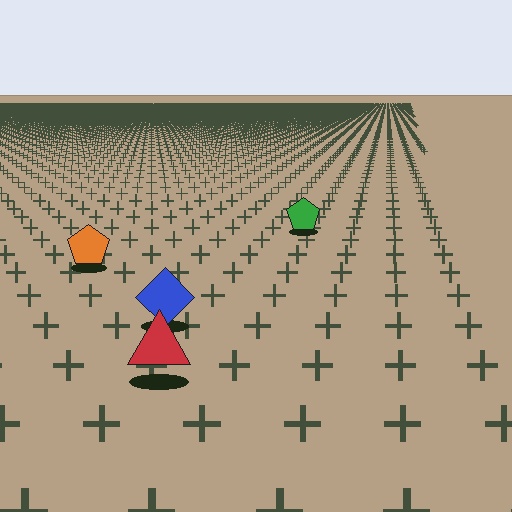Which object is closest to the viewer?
The red triangle is closest. The texture marks near it are larger and more spread out.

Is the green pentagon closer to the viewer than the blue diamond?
No. The blue diamond is closer — you can tell from the texture gradient: the ground texture is coarser near it.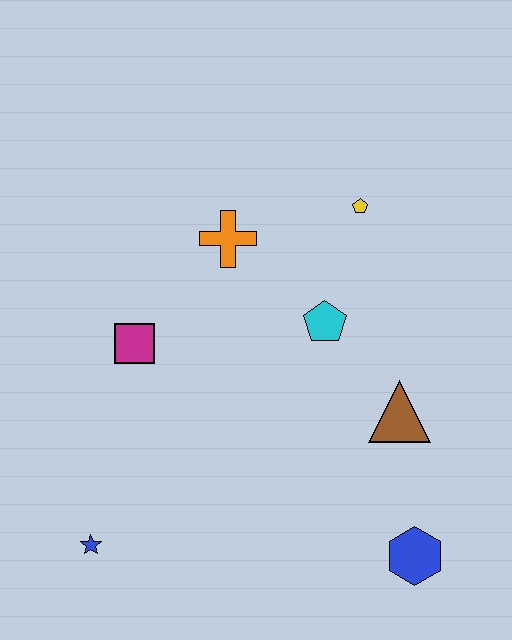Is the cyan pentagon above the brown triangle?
Yes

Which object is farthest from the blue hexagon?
The orange cross is farthest from the blue hexagon.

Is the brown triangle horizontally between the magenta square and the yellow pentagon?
No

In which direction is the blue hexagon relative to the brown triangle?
The blue hexagon is below the brown triangle.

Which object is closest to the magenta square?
The orange cross is closest to the magenta square.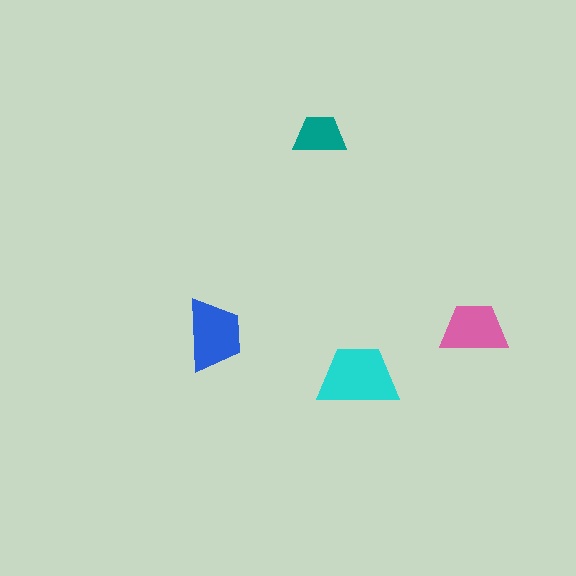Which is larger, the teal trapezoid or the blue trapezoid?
The blue one.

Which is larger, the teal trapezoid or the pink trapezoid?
The pink one.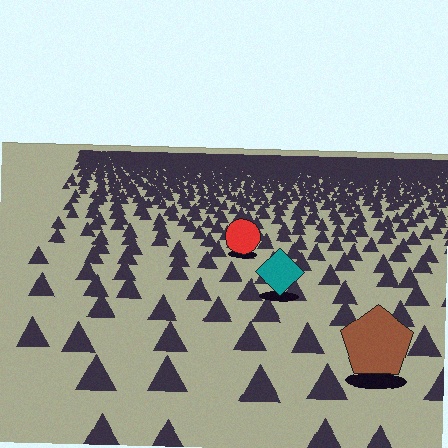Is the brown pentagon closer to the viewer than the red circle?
Yes. The brown pentagon is closer — you can tell from the texture gradient: the ground texture is coarser near it.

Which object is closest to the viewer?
The brown pentagon is closest. The texture marks near it are larger and more spread out.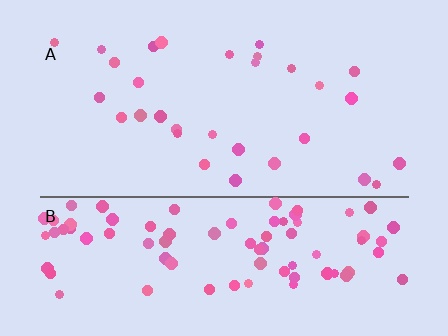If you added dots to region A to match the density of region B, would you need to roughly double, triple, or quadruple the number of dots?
Approximately triple.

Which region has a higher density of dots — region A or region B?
B (the bottom).